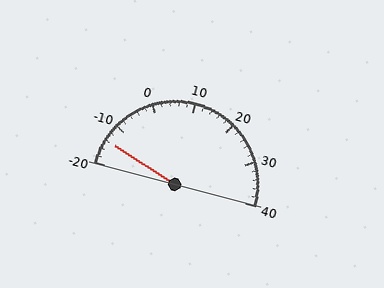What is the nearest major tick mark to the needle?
The nearest major tick mark is -10.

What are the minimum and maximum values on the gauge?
The gauge ranges from -20 to 40.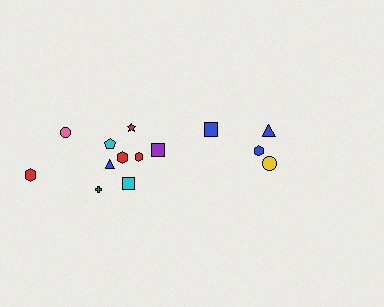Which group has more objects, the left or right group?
The left group.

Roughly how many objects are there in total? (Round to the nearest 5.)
Roughly 15 objects in total.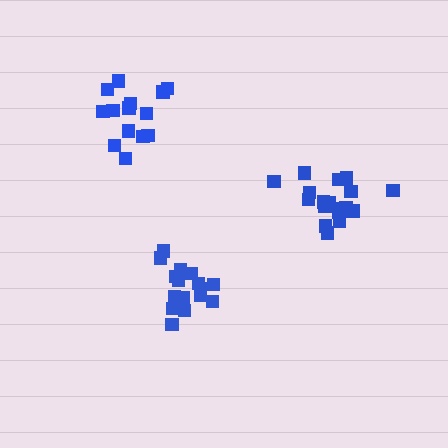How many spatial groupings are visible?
There are 3 spatial groupings.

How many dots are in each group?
Group 1: 14 dots, Group 2: 18 dots, Group 3: 18 dots (50 total).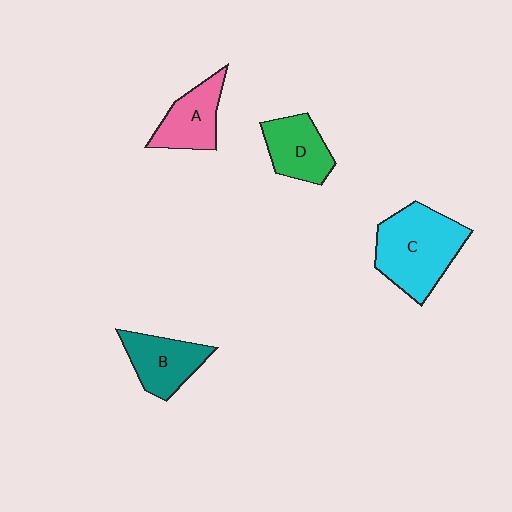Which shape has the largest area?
Shape C (cyan).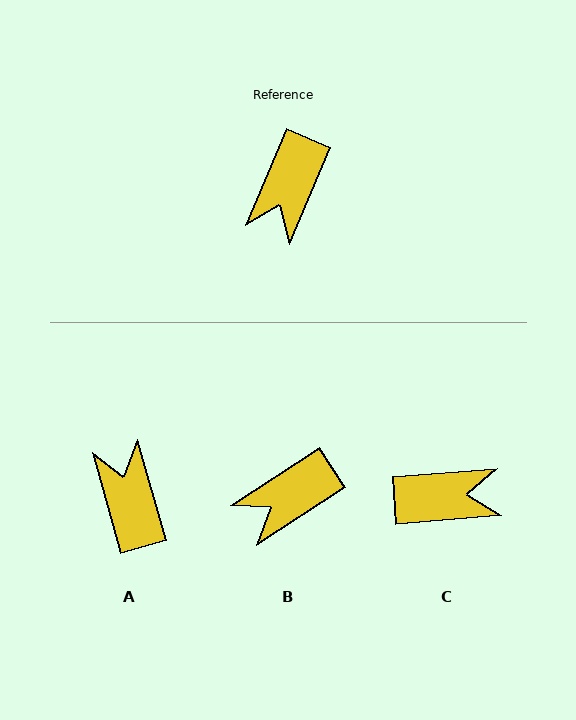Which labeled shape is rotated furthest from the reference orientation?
A, about 141 degrees away.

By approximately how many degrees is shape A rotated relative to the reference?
Approximately 141 degrees clockwise.